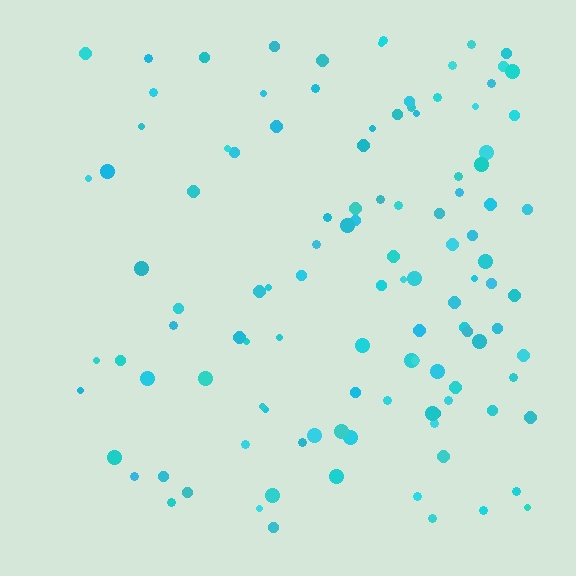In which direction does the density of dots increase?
From left to right, with the right side densest.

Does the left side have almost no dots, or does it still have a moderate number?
Still a moderate number, just noticeably fewer than the right.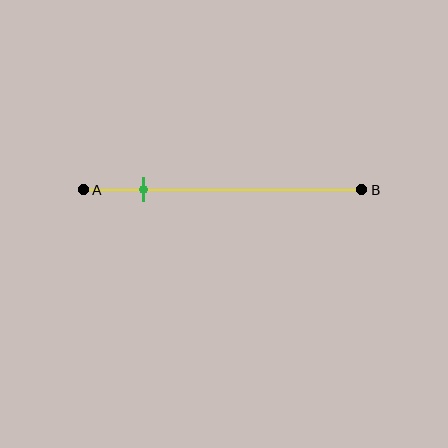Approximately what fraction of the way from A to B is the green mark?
The green mark is approximately 20% of the way from A to B.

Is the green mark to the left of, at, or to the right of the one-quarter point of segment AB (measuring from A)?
The green mark is to the left of the one-quarter point of segment AB.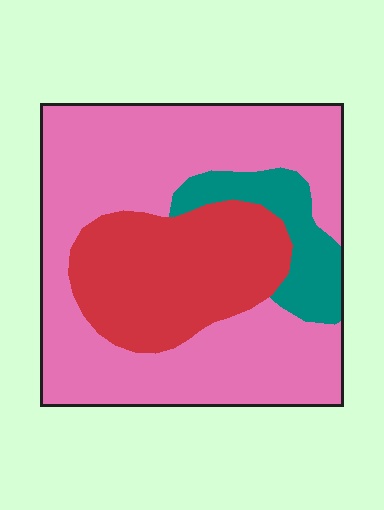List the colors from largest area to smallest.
From largest to smallest: pink, red, teal.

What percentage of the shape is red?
Red covers 27% of the shape.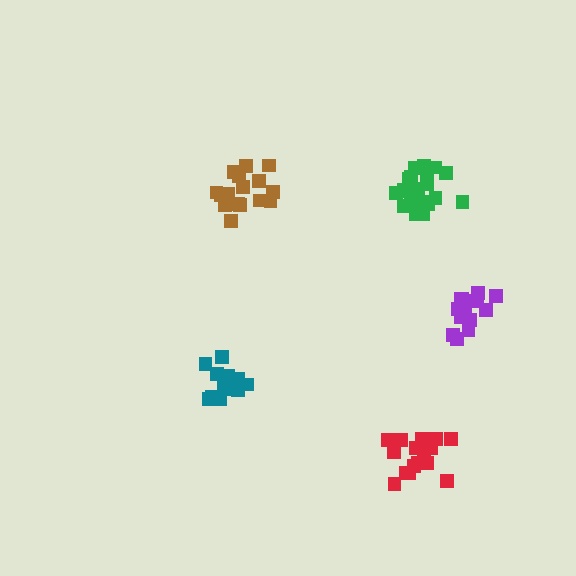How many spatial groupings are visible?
There are 5 spatial groupings.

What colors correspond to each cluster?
The clusters are colored: brown, green, teal, purple, red.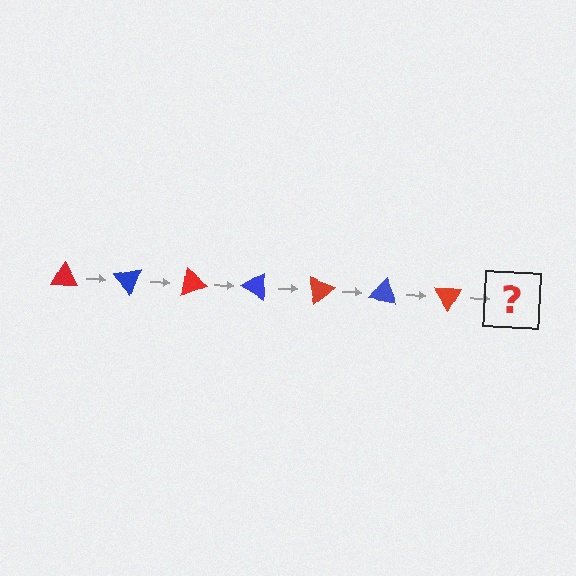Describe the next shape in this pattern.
It should be a blue triangle, rotated 350 degrees from the start.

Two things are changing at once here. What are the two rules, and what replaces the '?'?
The two rules are that it rotates 50 degrees each step and the color cycles through red and blue. The '?' should be a blue triangle, rotated 350 degrees from the start.